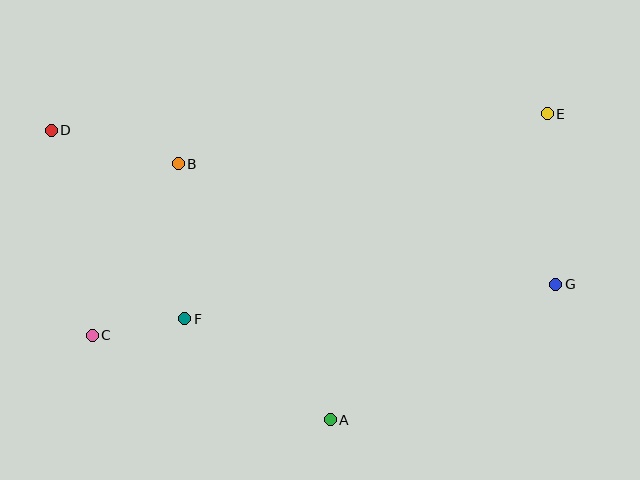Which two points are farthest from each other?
Points D and G are farthest from each other.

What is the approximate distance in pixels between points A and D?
The distance between A and D is approximately 402 pixels.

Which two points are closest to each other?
Points C and F are closest to each other.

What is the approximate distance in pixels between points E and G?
The distance between E and G is approximately 171 pixels.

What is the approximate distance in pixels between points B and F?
The distance between B and F is approximately 156 pixels.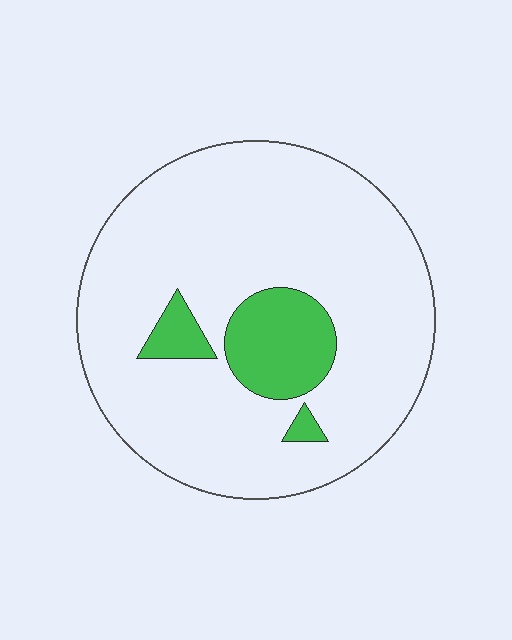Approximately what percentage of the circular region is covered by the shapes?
Approximately 15%.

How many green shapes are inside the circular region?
3.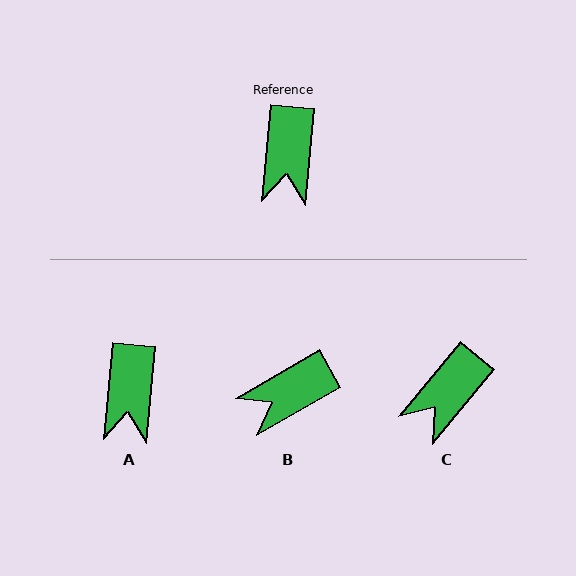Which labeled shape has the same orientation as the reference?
A.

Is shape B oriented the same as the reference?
No, it is off by about 55 degrees.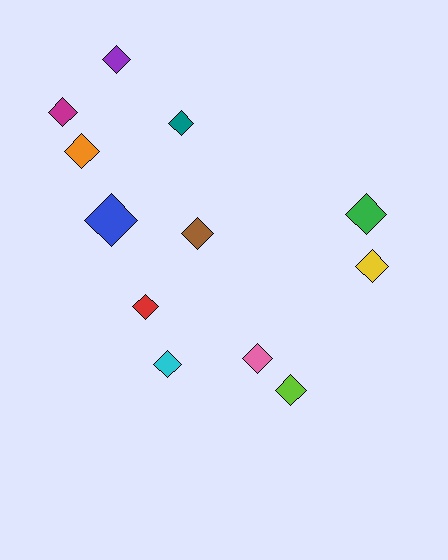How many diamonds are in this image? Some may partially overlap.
There are 12 diamonds.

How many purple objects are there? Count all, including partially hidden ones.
There is 1 purple object.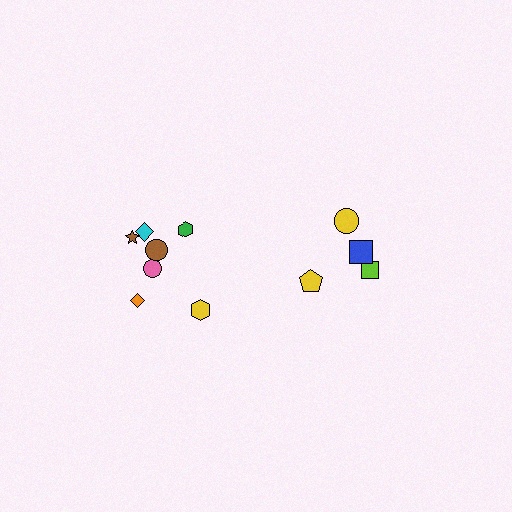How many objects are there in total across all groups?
There are 11 objects.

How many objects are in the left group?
There are 7 objects.